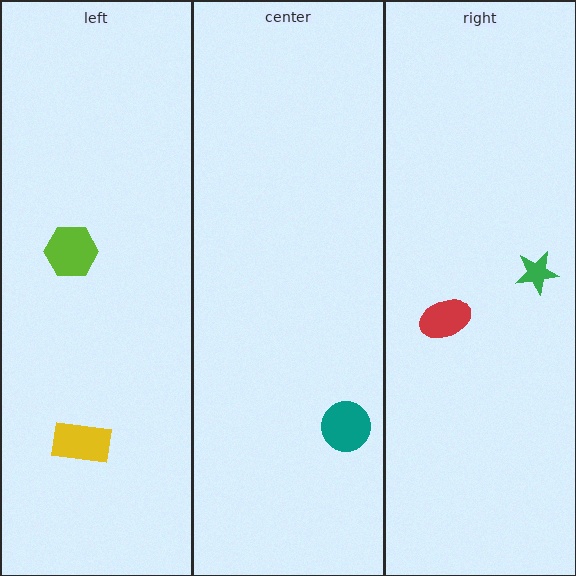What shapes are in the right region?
The red ellipse, the green star.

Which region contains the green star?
The right region.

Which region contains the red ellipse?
The right region.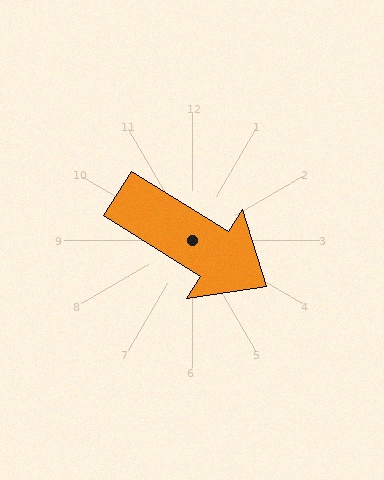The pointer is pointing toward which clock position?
Roughly 4 o'clock.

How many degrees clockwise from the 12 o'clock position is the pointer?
Approximately 122 degrees.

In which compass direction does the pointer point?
Southeast.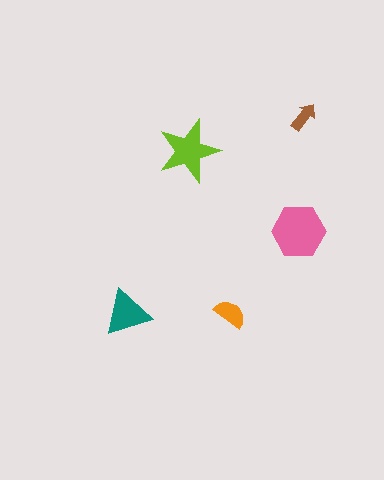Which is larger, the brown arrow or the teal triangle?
The teal triangle.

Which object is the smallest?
The brown arrow.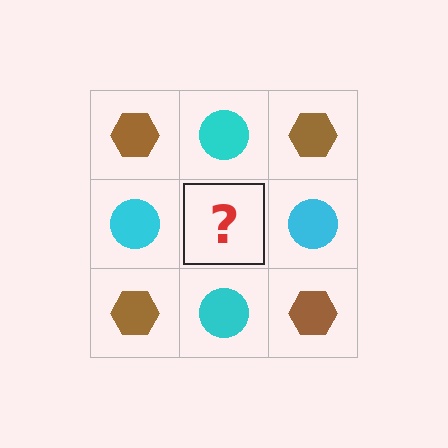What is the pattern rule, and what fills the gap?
The rule is that it alternates brown hexagon and cyan circle in a checkerboard pattern. The gap should be filled with a brown hexagon.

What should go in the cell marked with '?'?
The missing cell should contain a brown hexagon.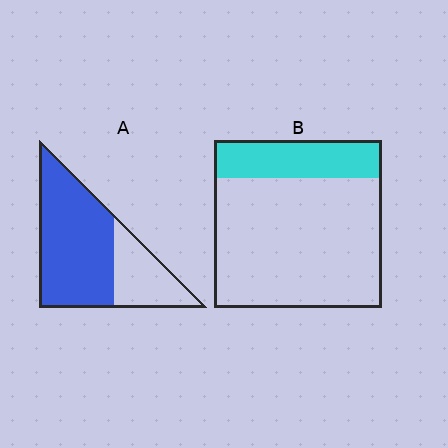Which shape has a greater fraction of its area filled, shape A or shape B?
Shape A.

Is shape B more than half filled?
No.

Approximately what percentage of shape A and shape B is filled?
A is approximately 70% and B is approximately 25%.